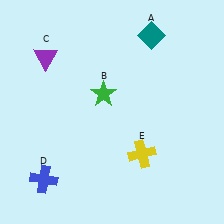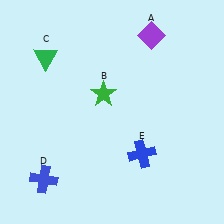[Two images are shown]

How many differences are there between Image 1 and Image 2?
There are 3 differences between the two images.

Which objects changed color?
A changed from teal to purple. C changed from purple to green. E changed from yellow to blue.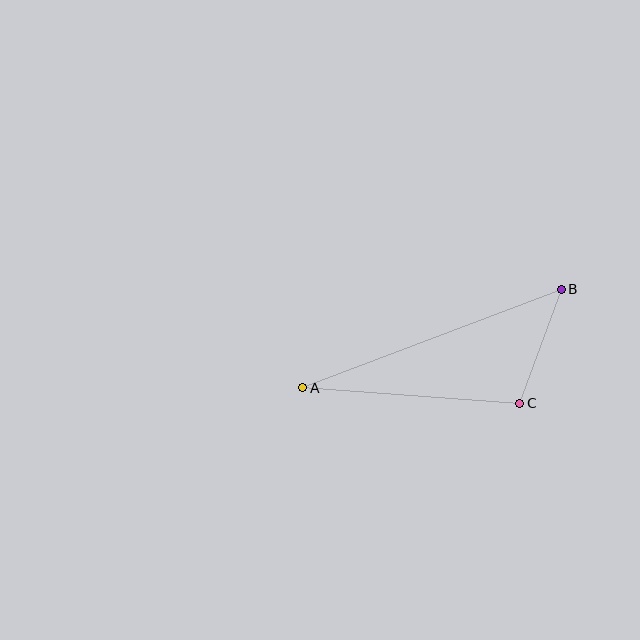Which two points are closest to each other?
Points B and C are closest to each other.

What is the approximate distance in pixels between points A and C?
The distance between A and C is approximately 217 pixels.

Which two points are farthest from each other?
Points A and B are farthest from each other.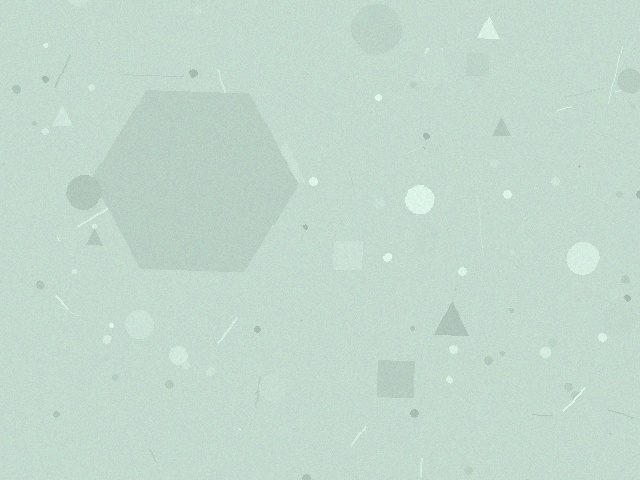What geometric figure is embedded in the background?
A hexagon is embedded in the background.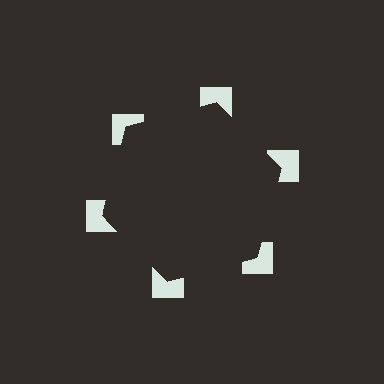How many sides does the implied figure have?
6 sides.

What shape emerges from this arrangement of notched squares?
An illusory hexagon — its edges are inferred from the aligned wedge cuts in the notched squares, not physically drawn.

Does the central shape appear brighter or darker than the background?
It typically appears slightly darker than the background, even though no actual brightness change is drawn.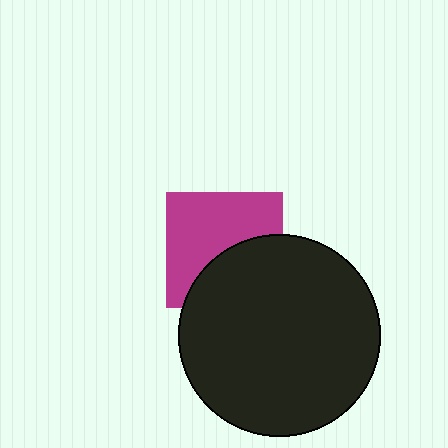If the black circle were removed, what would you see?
You would see the complete magenta square.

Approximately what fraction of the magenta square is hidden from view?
Roughly 41% of the magenta square is hidden behind the black circle.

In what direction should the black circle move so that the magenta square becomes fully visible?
The black circle should move down. That is the shortest direction to clear the overlap and leave the magenta square fully visible.